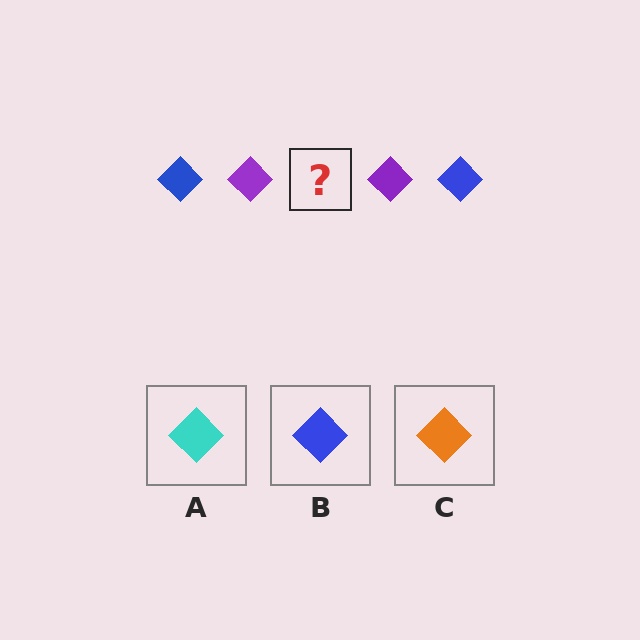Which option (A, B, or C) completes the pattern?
B.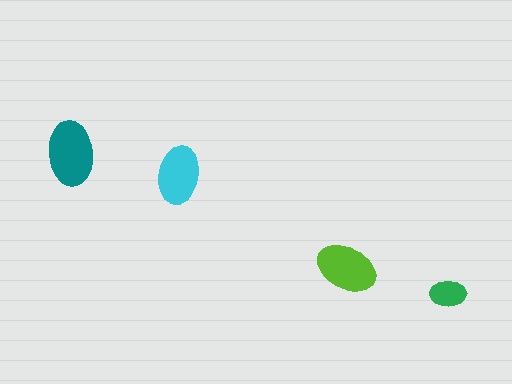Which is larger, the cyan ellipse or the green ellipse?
The cyan one.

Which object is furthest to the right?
The green ellipse is rightmost.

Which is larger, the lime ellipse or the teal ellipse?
The teal one.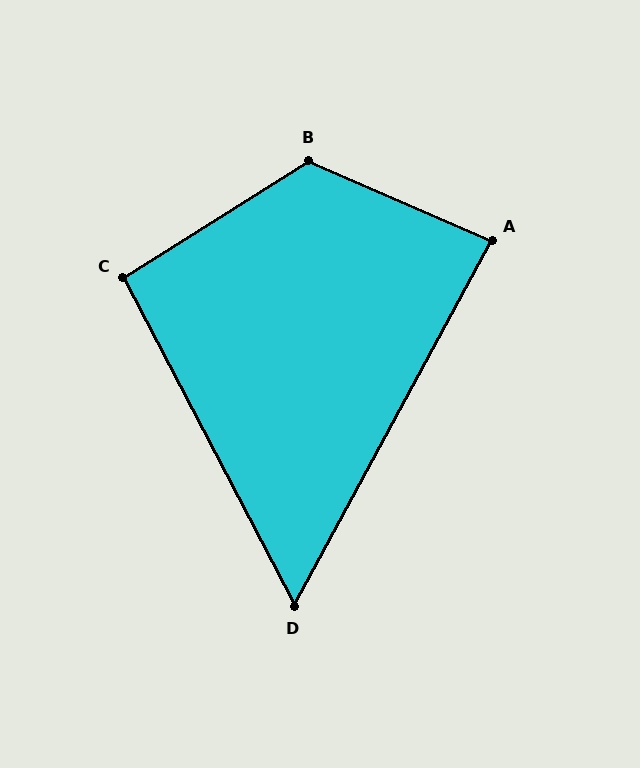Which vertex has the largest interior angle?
B, at approximately 124 degrees.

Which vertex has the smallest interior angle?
D, at approximately 56 degrees.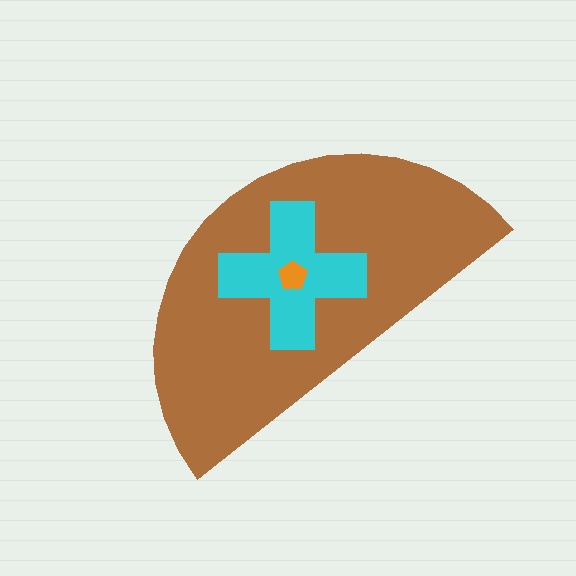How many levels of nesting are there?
3.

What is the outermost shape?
The brown semicircle.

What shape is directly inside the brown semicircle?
The cyan cross.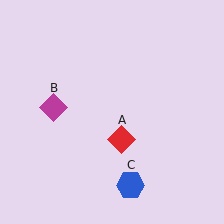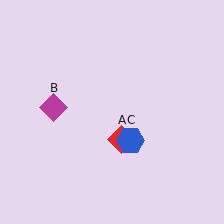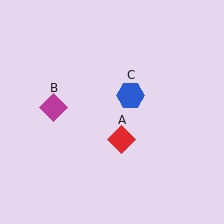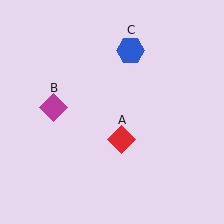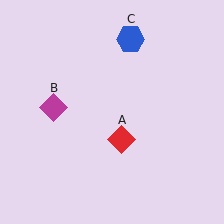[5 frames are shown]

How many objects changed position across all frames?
1 object changed position: blue hexagon (object C).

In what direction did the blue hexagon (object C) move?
The blue hexagon (object C) moved up.